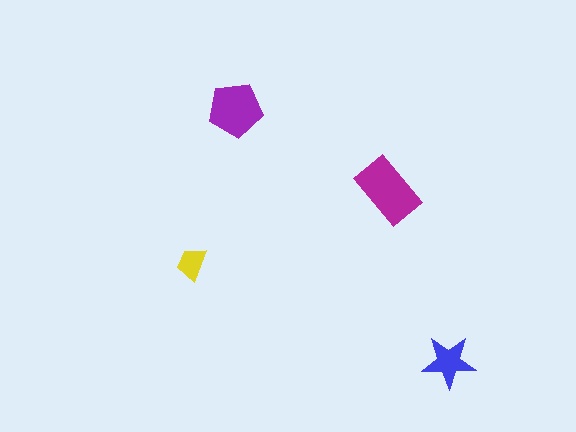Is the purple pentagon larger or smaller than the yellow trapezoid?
Larger.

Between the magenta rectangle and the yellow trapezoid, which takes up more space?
The magenta rectangle.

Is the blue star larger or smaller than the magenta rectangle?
Smaller.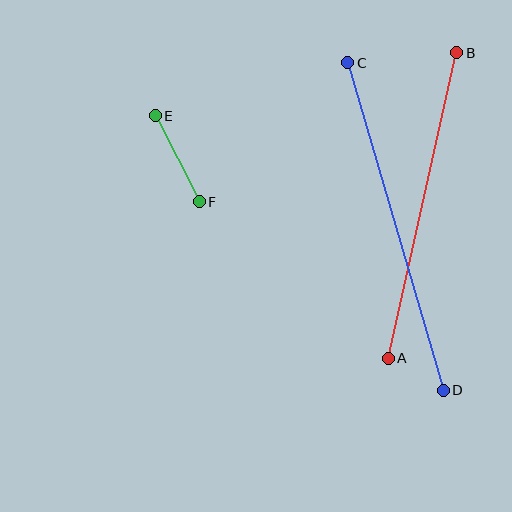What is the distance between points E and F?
The distance is approximately 96 pixels.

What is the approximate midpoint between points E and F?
The midpoint is at approximately (177, 159) pixels.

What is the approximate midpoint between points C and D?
The midpoint is at approximately (396, 227) pixels.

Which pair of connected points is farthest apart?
Points C and D are farthest apart.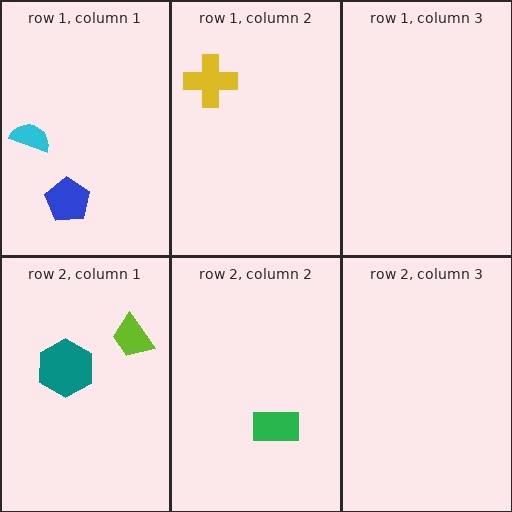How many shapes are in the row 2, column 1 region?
2.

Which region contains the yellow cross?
The row 1, column 2 region.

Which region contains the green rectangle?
The row 2, column 2 region.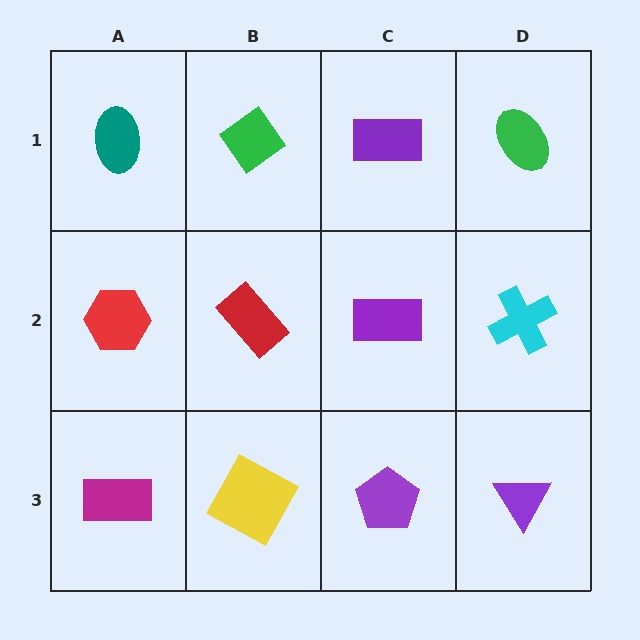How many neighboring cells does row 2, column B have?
4.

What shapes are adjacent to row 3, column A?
A red hexagon (row 2, column A), a yellow square (row 3, column B).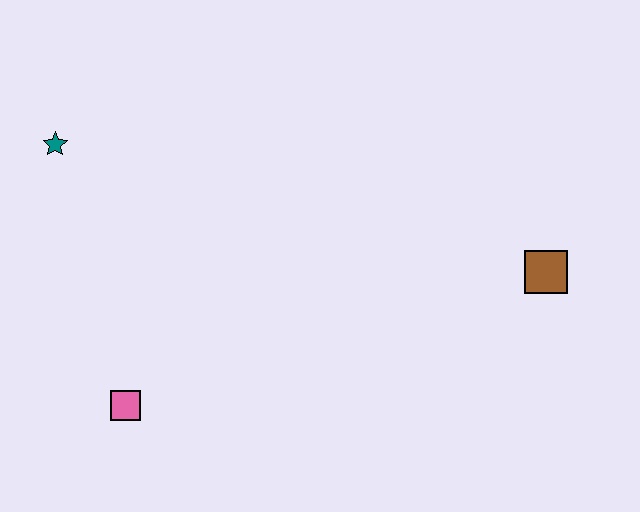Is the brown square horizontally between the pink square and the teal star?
No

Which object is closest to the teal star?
The pink square is closest to the teal star.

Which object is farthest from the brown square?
The teal star is farthest from the brown square.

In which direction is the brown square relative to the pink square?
The brown square is to the right of the pink square.